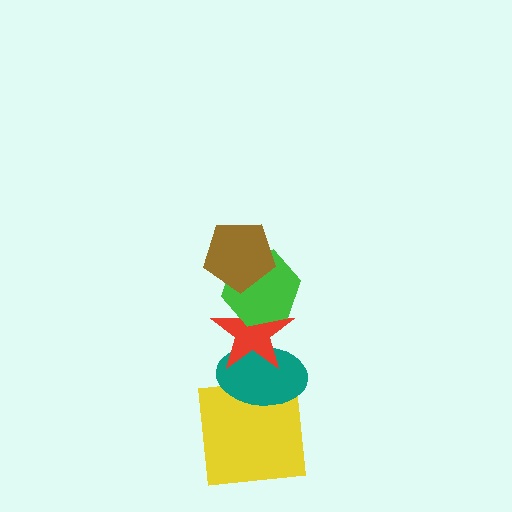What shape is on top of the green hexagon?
The brown pentagon is on top of the green hexagon.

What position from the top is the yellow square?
The yellow square is 5th from the top.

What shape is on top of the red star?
The green hexagon is on top of the red star.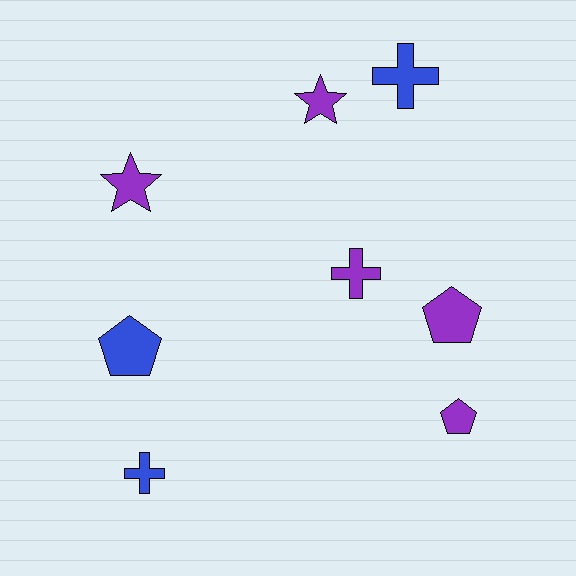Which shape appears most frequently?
Pentagon, with 3 objects.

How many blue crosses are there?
There are 2 blue crosses.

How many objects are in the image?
There are 8 objects.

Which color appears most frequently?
Purple, with 5 objects.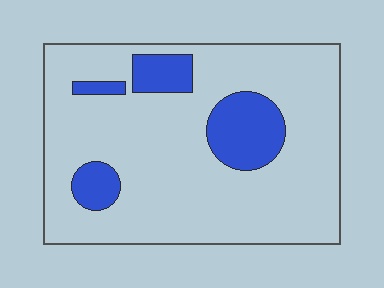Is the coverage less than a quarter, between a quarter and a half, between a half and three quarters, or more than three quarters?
Less than a quarter.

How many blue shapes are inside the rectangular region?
4.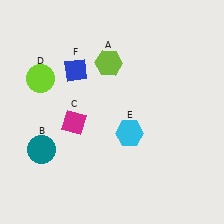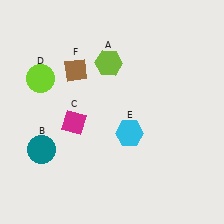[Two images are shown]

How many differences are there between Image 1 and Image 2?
There is 1 difference between the two images.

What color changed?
The diamond (F) changed from blue in Image 1 to brown in Image 2.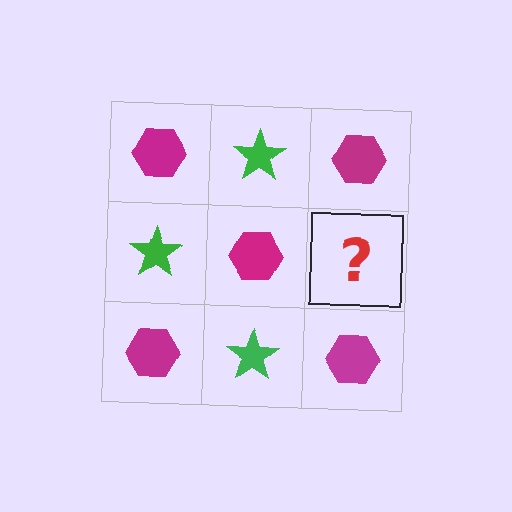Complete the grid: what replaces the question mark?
The question mark should be replaced with a green star.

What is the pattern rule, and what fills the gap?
The rule is that it alternates magenta hexagon and green star in a checkerboard pattern. The gap should be filled with a green star.